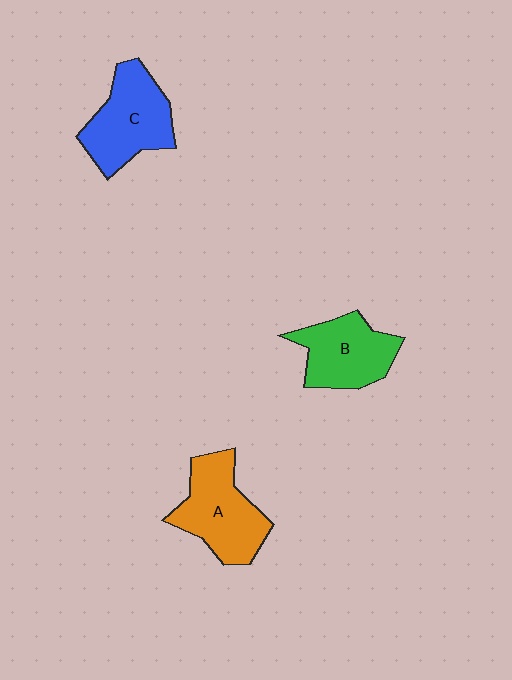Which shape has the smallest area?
Shape B (green).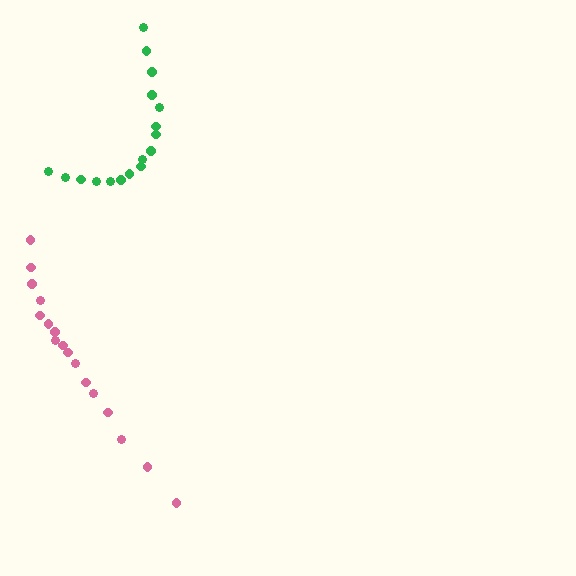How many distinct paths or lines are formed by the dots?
There are 2 distinct paths.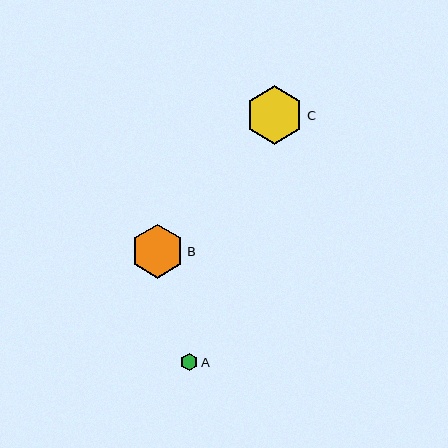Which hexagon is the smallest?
Hexagon A is the smallest with a size of approximately 17 pixels.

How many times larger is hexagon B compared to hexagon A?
Hexagon B is approximately 3.1 times the size of hexagon A.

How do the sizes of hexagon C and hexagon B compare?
Hexagon C and hexagon B are approximately the same size.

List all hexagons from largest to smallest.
From largest to smallest: C, B, A.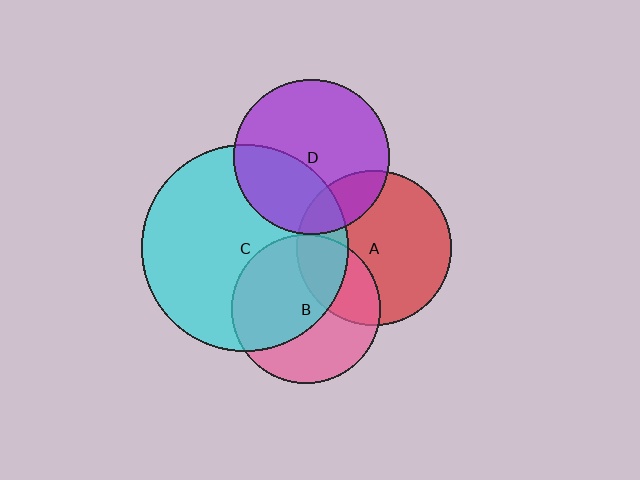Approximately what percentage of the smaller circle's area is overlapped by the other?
Approximately 15%.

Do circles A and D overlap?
Yes.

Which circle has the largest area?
Circle C (cyan).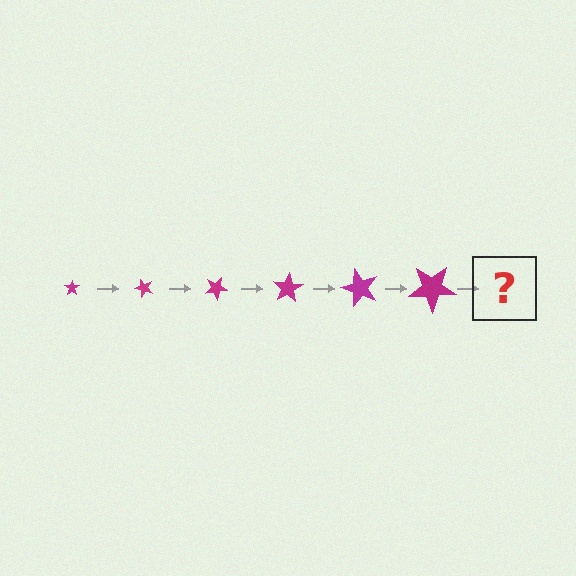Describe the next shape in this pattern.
It should be a star, larger than the previous one and rotated 300 degrees from the start.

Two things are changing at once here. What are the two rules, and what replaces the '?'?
The two rules are that the star grows larger each step and it rotates 50 degrees each step. The '?' should be a star, larger than the previous one and rotated 300 degrees from the start.